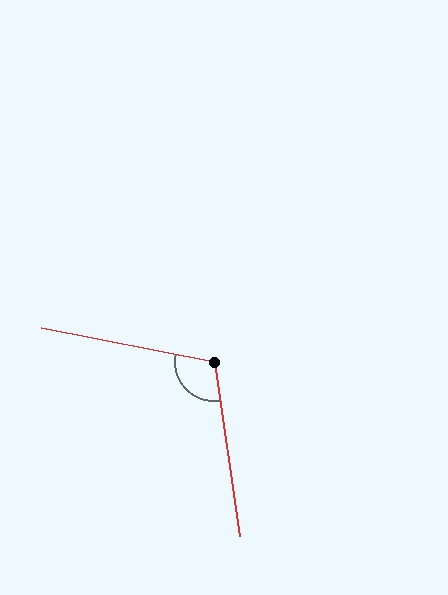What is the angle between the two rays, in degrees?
Approximately 109 degrees.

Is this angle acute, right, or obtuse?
It is obtuse.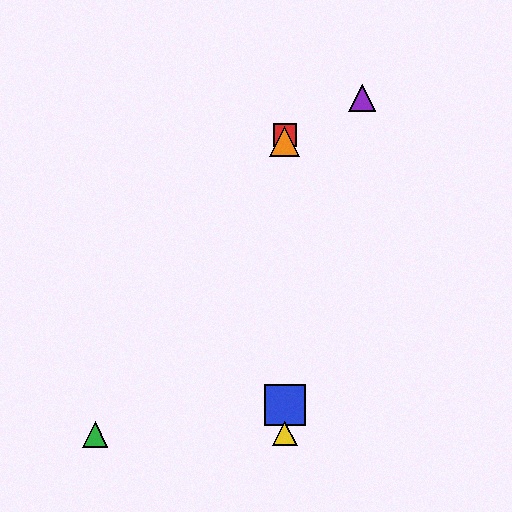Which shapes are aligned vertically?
The red square, the blue square, the yellow triangle, the orange triangle are aligned vertically.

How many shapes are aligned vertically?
4 shapes (the red square, the blue square, the yellow triangle, the orange triangle) are aligned vertically.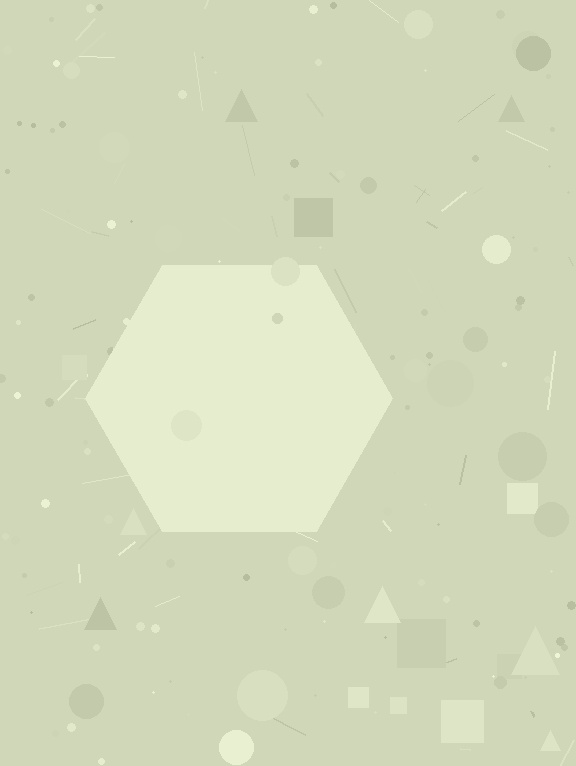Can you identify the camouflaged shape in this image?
The camouflaged shape is a hexagon.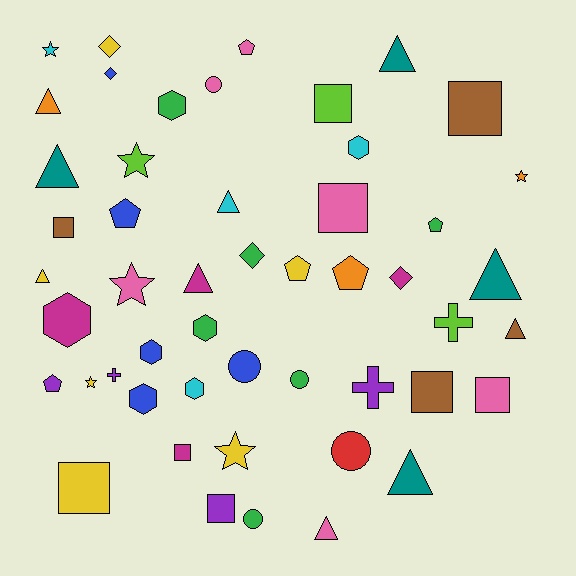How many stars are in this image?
There are 6 stars.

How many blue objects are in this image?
There are 5 blue objects.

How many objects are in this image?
There are 50 objects.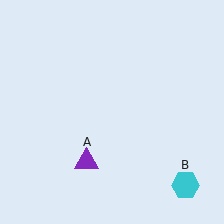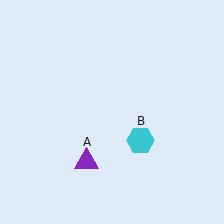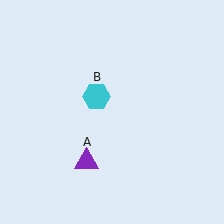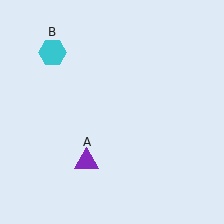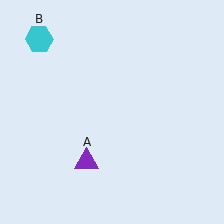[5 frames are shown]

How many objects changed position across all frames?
1 object changed position: cyan hexagon (object B).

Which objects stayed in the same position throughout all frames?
Purple triangle (object A) remained stationary.